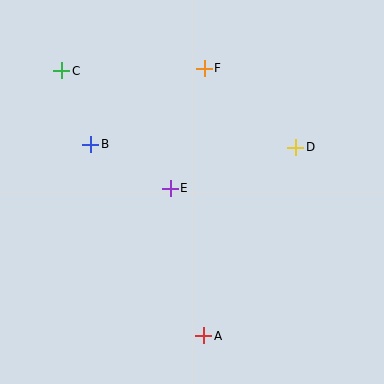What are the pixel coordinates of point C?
Point C is at (62, 71).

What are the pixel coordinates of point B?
Point B is at (91, 144).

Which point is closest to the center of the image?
Point E at (170, 188) is closest to the center.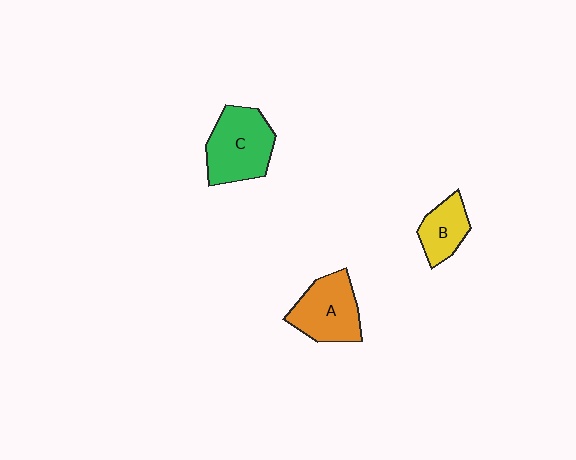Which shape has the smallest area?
Shape B (yellow).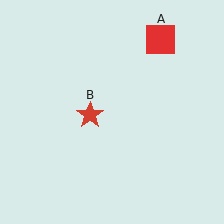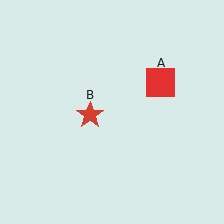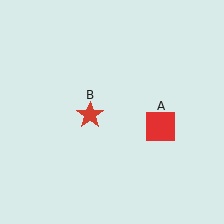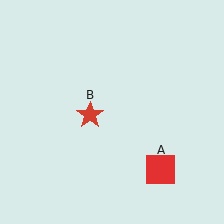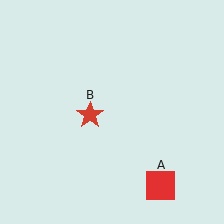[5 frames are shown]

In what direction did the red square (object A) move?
The red square (object A) moved down.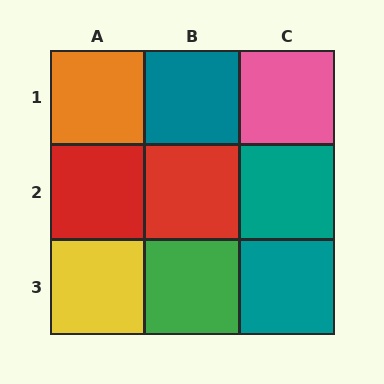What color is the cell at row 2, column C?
Teal.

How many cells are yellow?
1 cell is yellow.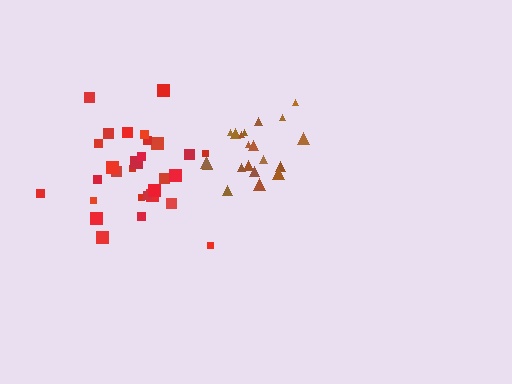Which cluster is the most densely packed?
Brown.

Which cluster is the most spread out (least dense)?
Red.